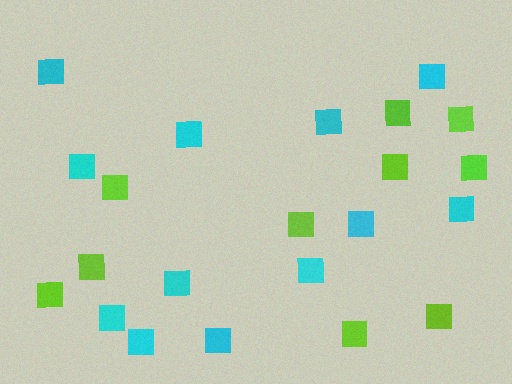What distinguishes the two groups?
There are 2 groups: one group of lime squares (10) and one group of cyan squares (12).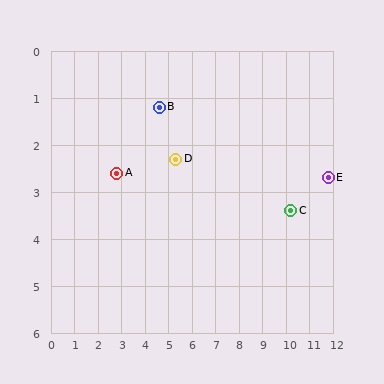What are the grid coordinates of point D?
Point D is at approximately (5.3, 2.3).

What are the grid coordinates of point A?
Point A is at approximately (2.8, 2.6).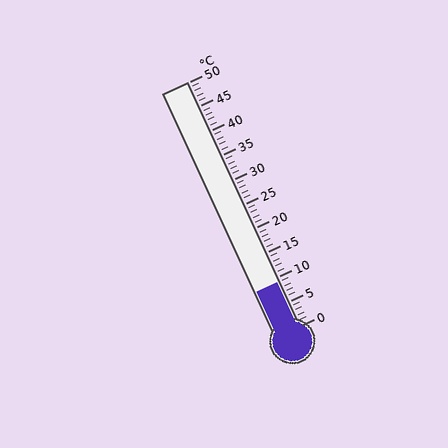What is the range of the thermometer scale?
The thermometer scale ranges from 0°C to 50°C.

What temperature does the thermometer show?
The thermometer shows approximately 9°C.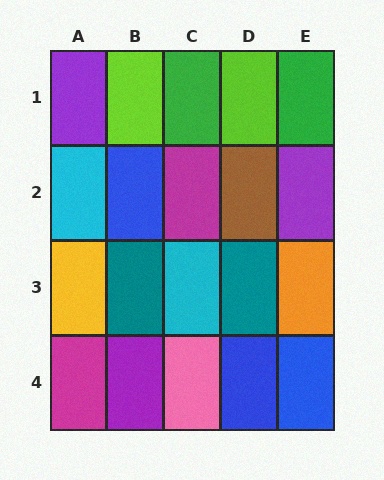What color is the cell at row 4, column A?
Magenta.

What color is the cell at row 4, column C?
Pink.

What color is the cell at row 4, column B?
Purple.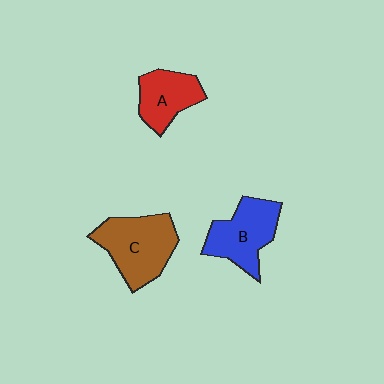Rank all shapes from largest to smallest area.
From largest to smallest: C (brown), B (blue), A (red).